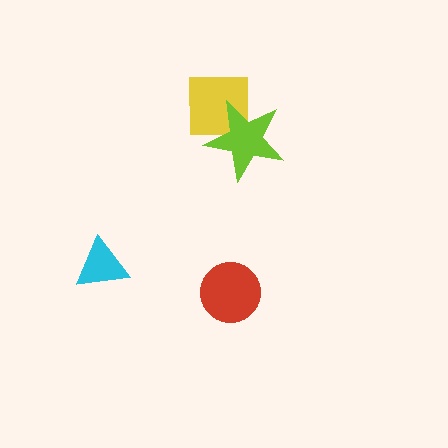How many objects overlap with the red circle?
0 objects overlap with the red circle.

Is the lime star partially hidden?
No, no other shape covers it.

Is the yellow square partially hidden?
Yes, it is partially covered by another shape.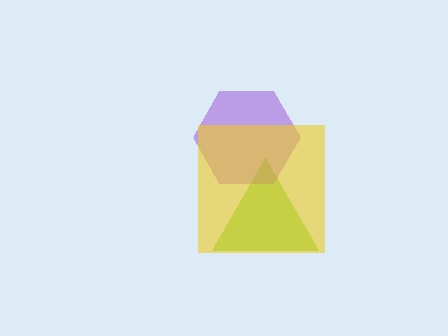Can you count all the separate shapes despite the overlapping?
Yes, there are 3 separate shapes.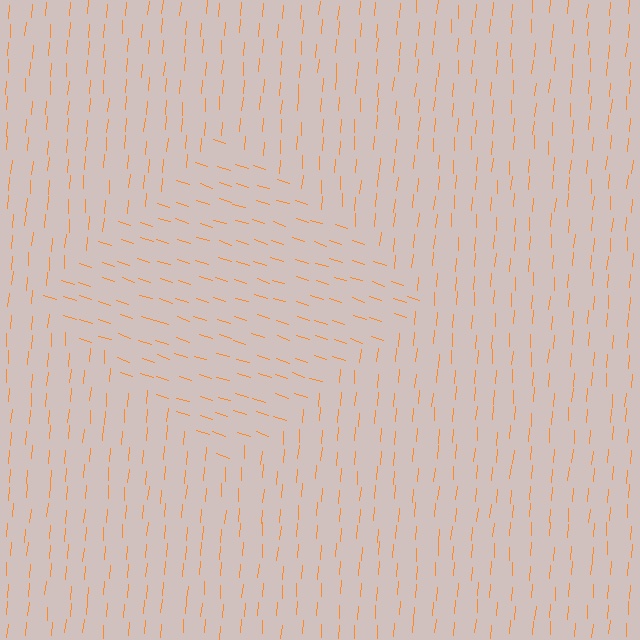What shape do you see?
I see a diamond.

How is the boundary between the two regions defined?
The boundary is defined purely by a change in line orientation (approximately 76 degrees difference). All lines are the same color and thickness.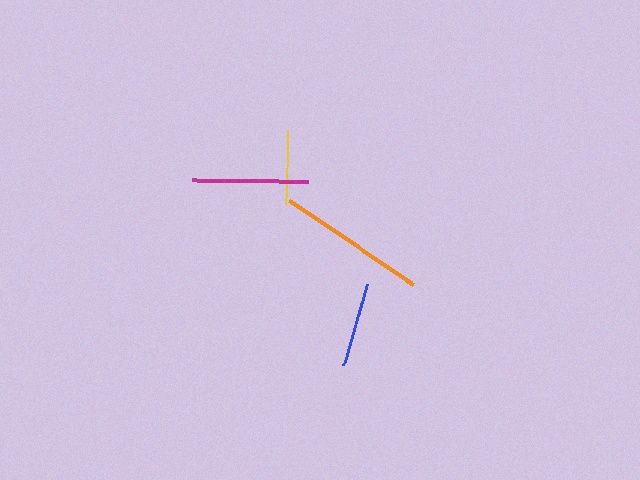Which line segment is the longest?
The orange line is the longest at approximately 150 pixels.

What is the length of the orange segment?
The orange segment is approximately 150 pixels long.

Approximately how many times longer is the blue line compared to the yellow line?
The blue line is approximately 1.2 times the length of the yellow line.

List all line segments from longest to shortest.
From longest to shortest: orange, magenta, blue, yellow.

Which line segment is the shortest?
The yellow line is the shortest at approximately 73 pixels.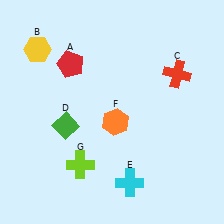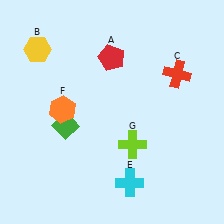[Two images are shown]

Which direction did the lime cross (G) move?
The lime cross (G) moved right.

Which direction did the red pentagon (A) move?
The red pentagon (A) moved right.